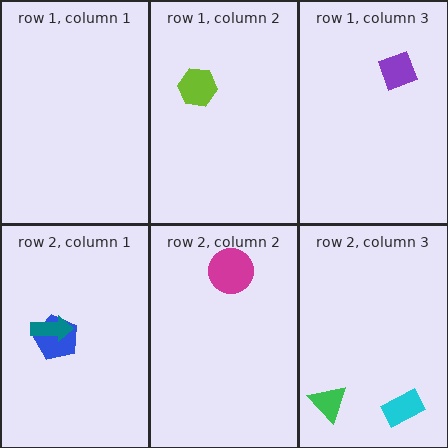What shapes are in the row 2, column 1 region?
The blue pentagon, the teal arrow.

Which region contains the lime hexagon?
The row 1, column 2 region.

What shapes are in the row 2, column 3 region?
The green triangle, the cyan rectangle.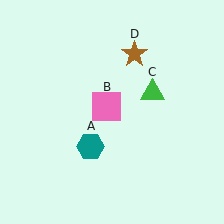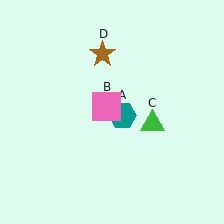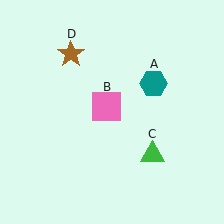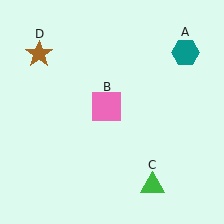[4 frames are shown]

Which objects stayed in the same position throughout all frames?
Pink square (object B) remained stationary.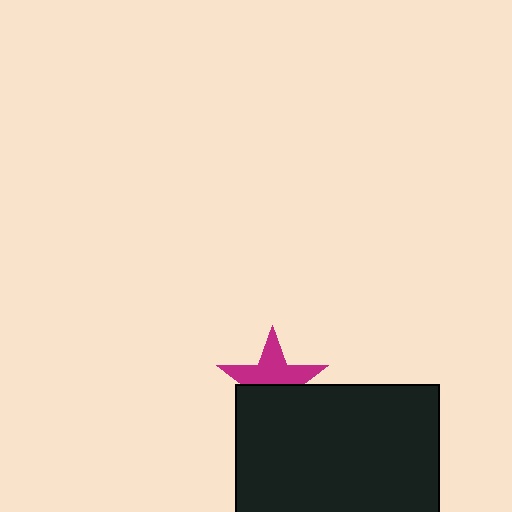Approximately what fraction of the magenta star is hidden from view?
Roughly 47% of the magenta star is hidden behind the black rectangle.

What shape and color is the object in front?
The object in front is a black rectangle.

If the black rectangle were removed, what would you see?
You would see the complete magenta star.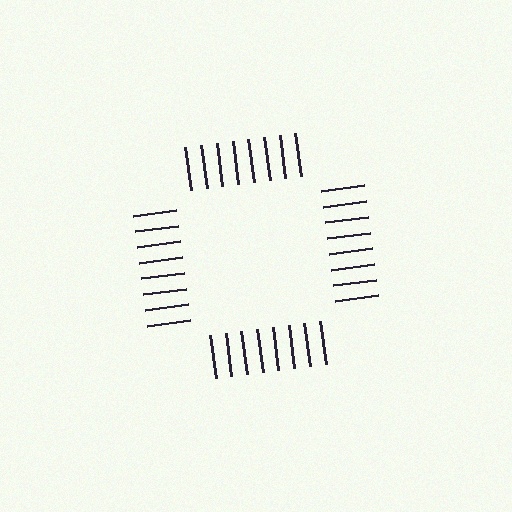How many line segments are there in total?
32 — 8 along each of the 4 edges.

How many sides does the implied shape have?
4 sides — the line-ends trace a square.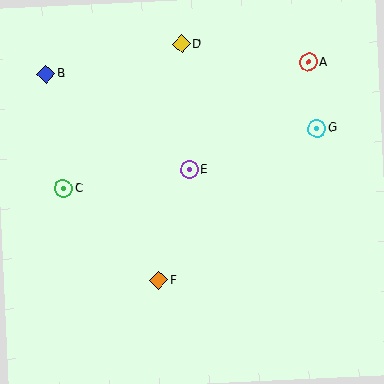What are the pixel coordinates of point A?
Point A is at (308, 62).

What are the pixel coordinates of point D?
Point D is at (181, 44).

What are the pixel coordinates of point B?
Point B is at (46, 74).